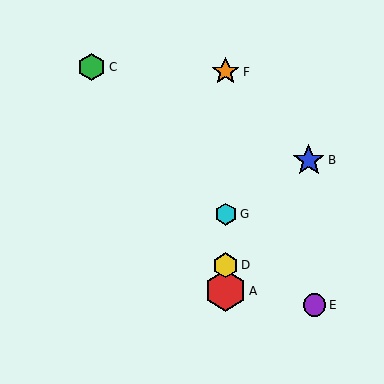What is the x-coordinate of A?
Object A is at x≈226.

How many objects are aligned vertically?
4 objects (A, D, F, G) are aligned vertically.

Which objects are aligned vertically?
Objects A, D, F, G are aligned vertically.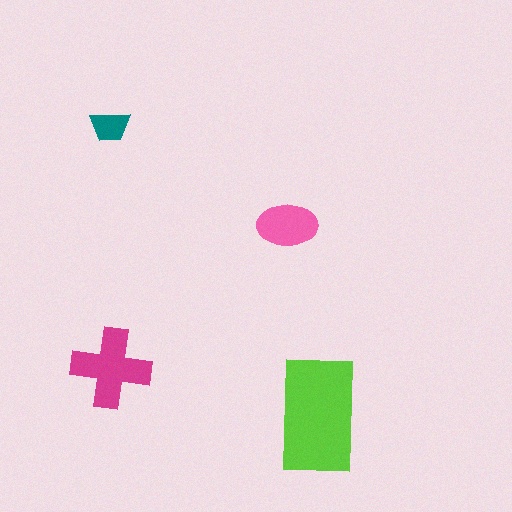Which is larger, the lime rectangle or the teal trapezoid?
The lime rectangle.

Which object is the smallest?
The teal trapezoid.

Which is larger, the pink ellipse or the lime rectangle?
The lime rectangle.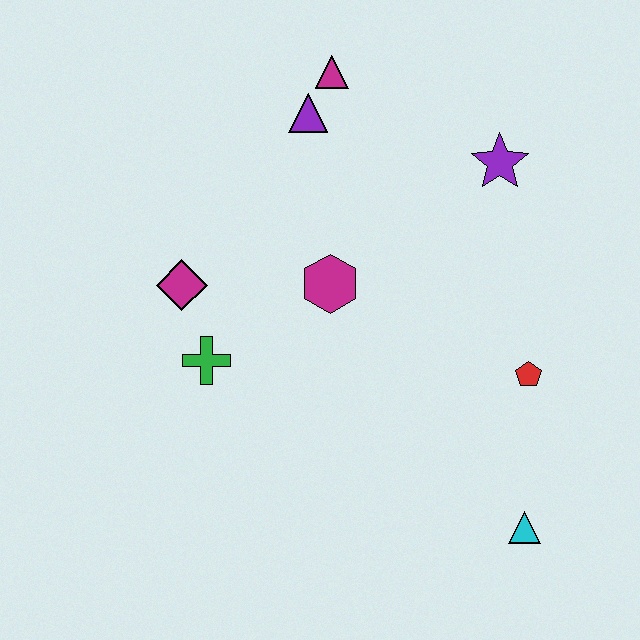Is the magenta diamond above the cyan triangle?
Yes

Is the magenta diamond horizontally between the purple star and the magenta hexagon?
No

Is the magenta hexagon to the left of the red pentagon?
Yes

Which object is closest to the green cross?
The magenta diamond is closest to the green cross.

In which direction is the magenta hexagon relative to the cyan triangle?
The magenta hexagon is above the cyan triangle.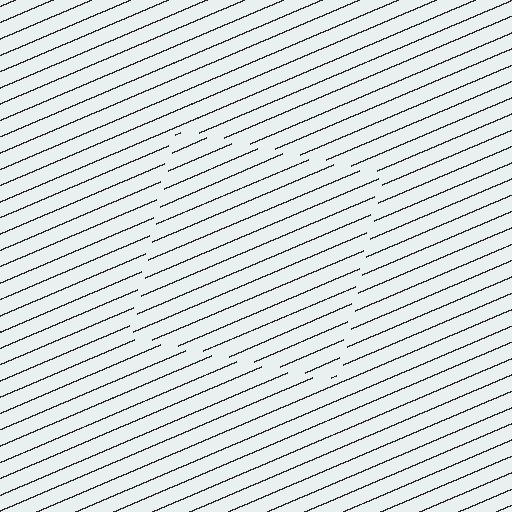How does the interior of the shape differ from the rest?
The interior of the shape contains the same grating, shifted by half a period — the contour is defined by the phase discontinuity where line-ends from the inner and outer gratings abut.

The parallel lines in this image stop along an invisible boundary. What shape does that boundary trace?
An illusory square. The interior of the shape contains the same grating, shifted by half a period — the contour is defined by the phase discontinuity where line-ends from the inner and outer gratings abut.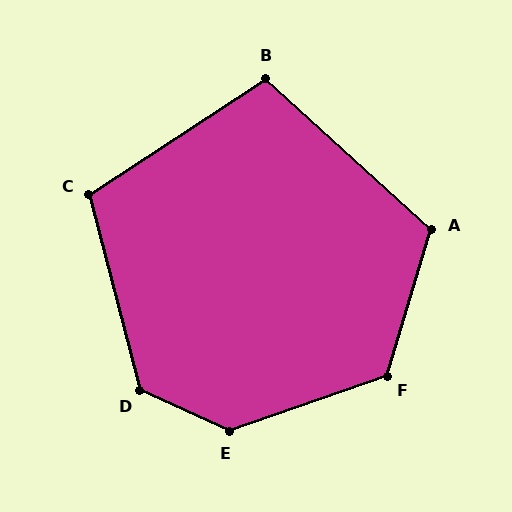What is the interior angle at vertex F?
Approximately 126 degrees (obtuse).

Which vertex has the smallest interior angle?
B, at approximately 104 degrees.